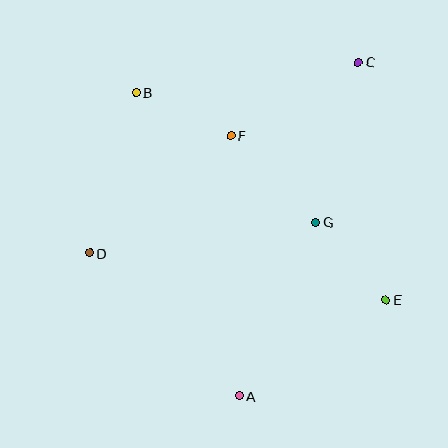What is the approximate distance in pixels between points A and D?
The distance between A and D is approximately 207 pixels.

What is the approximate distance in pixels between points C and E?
The distance between C and E is approximately 239 pixels.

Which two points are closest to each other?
Points B and F are closest to each other.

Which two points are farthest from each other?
Points A and C are farthest from each other.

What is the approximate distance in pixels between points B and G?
The distance between B and G is approximately 222 pixels.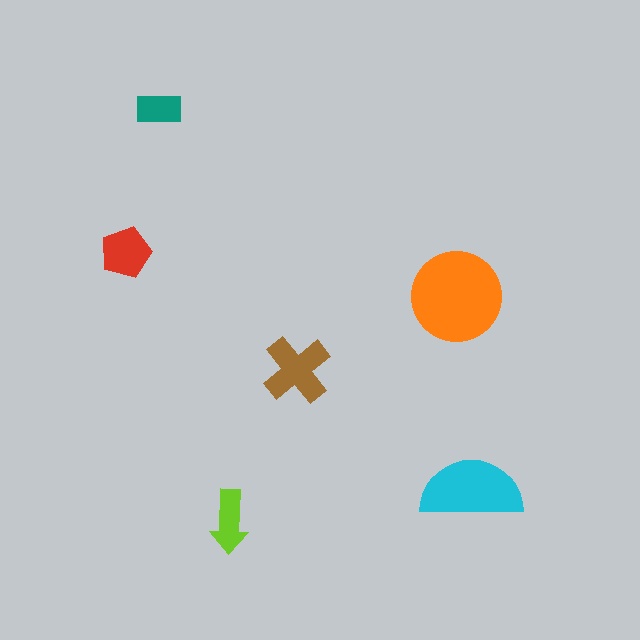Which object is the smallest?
The teal rectangle.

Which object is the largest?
The orange circle.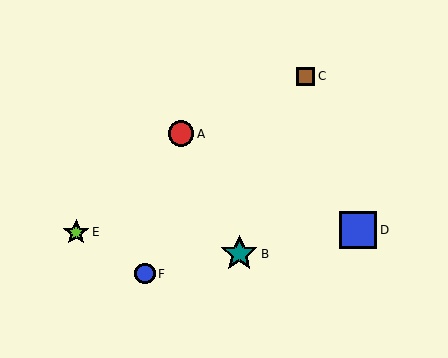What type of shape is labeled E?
Shape E is a lime star.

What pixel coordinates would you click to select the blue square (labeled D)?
Click at (358, 230) to select the blue square D.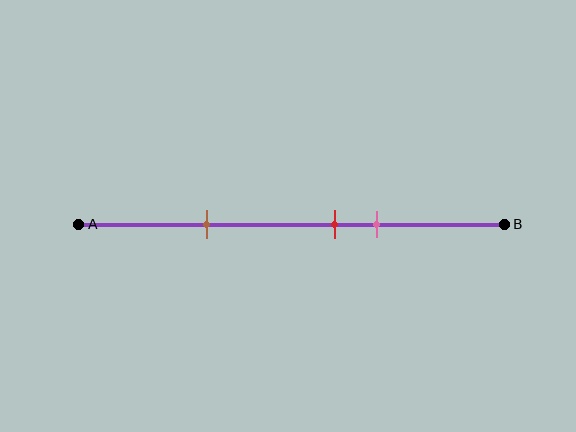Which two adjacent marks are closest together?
The red and pink marks are the closest adjacent pair.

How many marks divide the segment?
There are 3 marks dividing the segment.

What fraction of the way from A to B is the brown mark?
The brown mark is approximately 30% (0.3) of the way from A to B.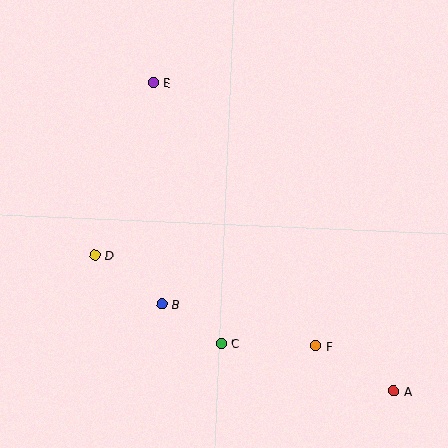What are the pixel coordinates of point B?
Point B is at (162, 304).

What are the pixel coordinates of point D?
Point D is at (95, 255).